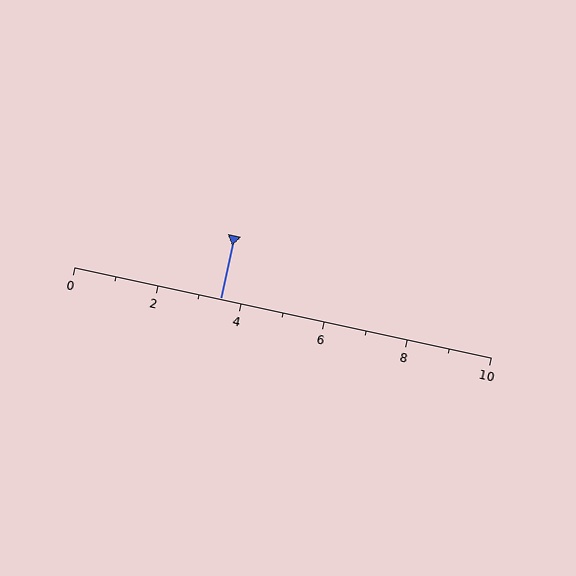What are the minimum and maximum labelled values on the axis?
The axis runs from 0 to 10.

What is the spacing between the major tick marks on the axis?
The major ticks are spaced 2 apart.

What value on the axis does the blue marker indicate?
The marker indicates approximately 3.5.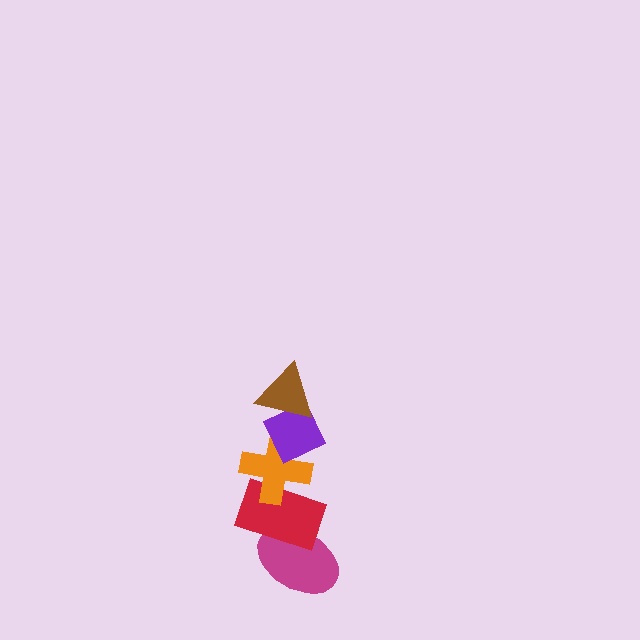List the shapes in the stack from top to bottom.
From top to bottom: the brown triangle, the purple diamond, the orange cross, the red rectangle, the magenta ellipse.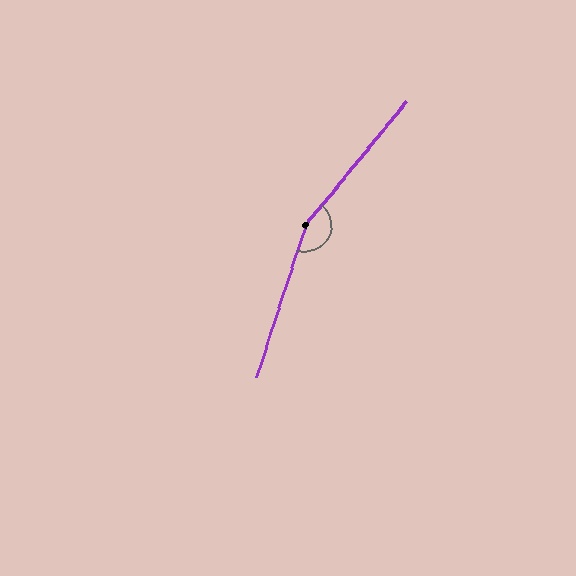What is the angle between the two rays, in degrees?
Approximately 158 degrees.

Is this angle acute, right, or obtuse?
It is obtuse.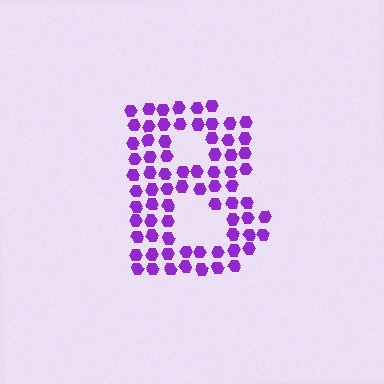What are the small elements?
The small elements are hexagons.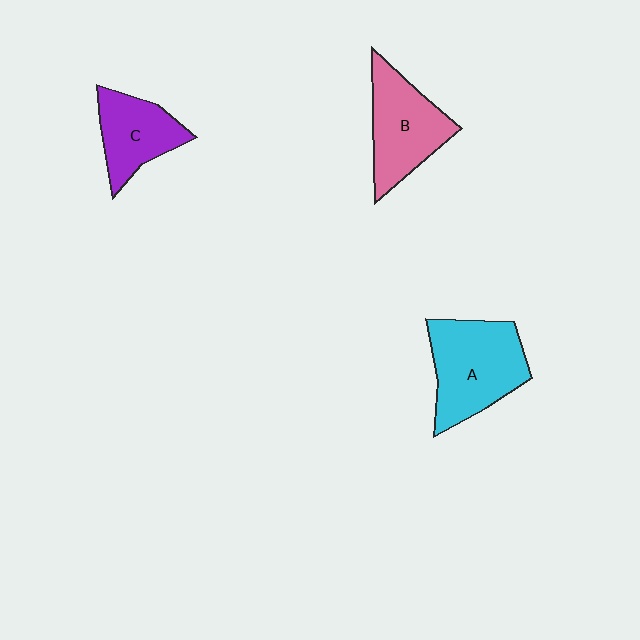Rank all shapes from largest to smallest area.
From largest to smallest: A (cyan), B (pink), C (purple).